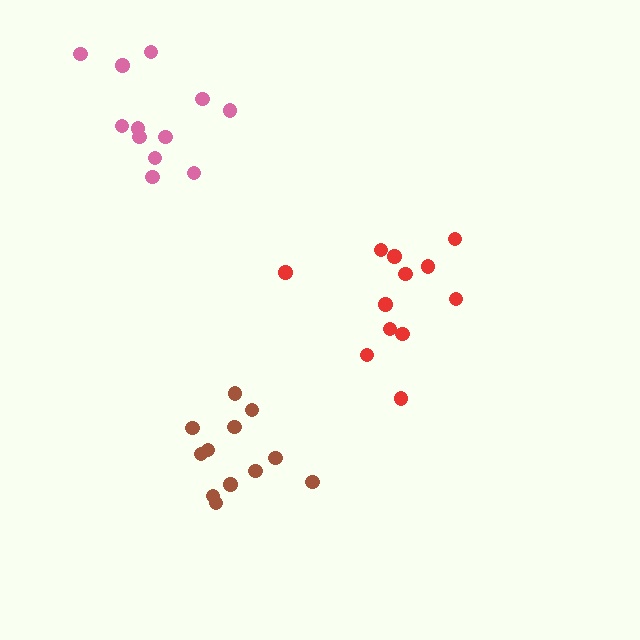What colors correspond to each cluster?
The clusters are colored: red, brown, pink.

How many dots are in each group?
Group 1: 12 dots, Group 2: 12 dots, Group 3: 12 dots (36 total).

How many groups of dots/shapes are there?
There are 3 groups.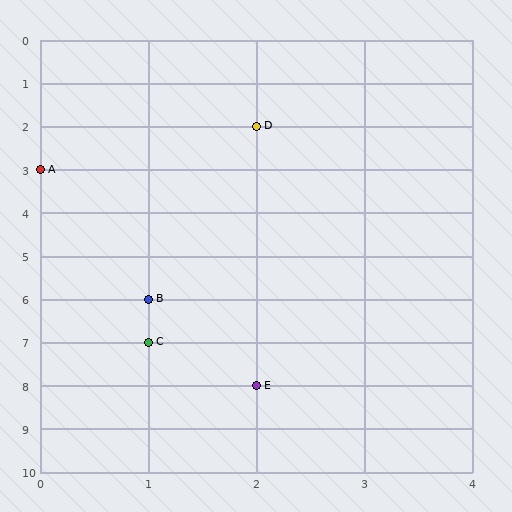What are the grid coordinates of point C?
Point C is at grid coordinates (1, 7).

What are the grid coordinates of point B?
Point B is at grid coordinates (1, 6).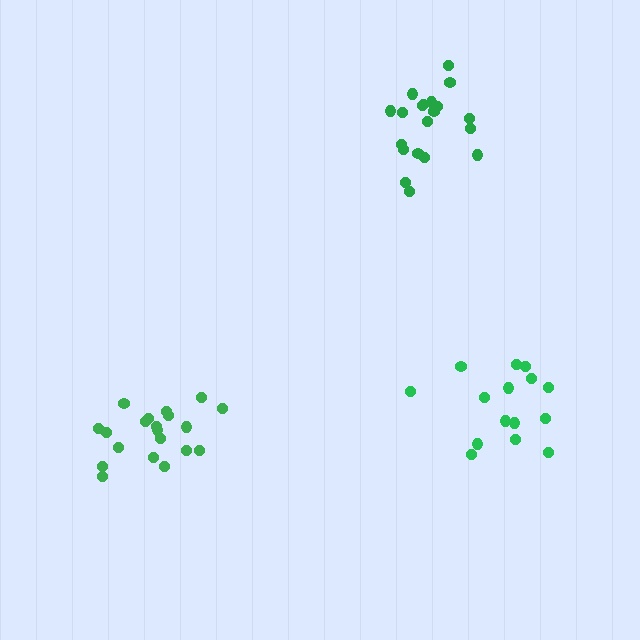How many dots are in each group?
Group 1: 20 dots, Group 2: 15 dots, Group 3: 20 dots (55 total).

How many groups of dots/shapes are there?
There are 3 groups.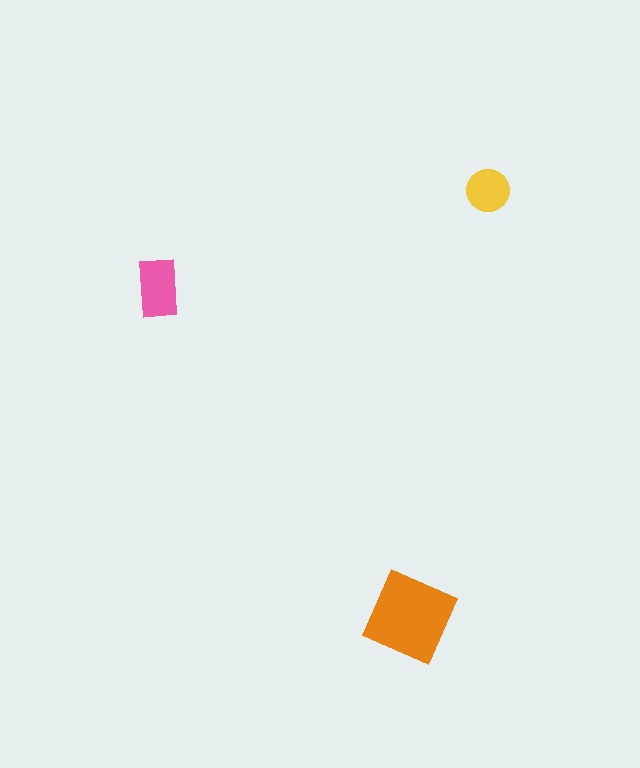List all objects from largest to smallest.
The orange square, the pink rectangle, the yellow circle.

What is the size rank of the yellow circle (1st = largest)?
3rd.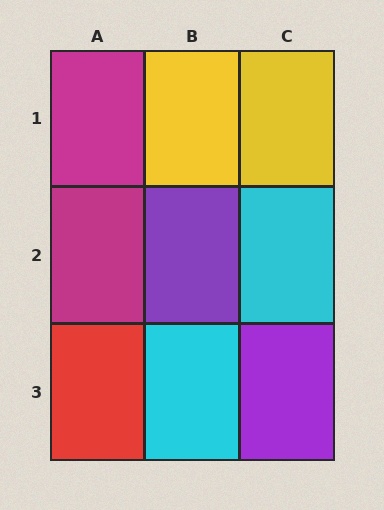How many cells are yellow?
2 cells are yellow.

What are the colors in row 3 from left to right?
Red, cyan, purple.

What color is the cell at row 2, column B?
Purple.